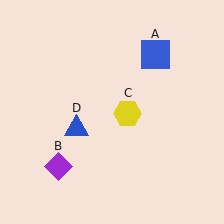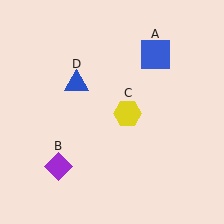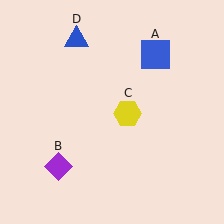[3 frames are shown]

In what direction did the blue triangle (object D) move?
The blue triangle (object D) moved up.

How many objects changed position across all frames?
1 object changed position: blue triangle (object D).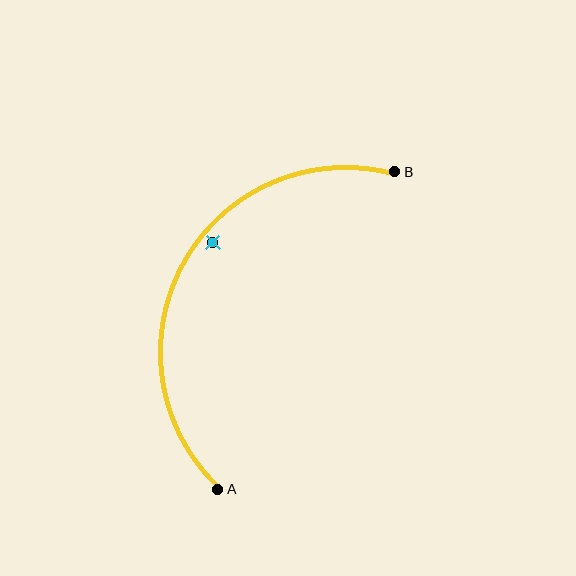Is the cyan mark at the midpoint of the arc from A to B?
No — the cyan mark does not lie on the arc at all. It sits slightly inside the curve.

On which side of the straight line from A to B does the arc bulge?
The arc bulges to the left of the straight line connecting A and B.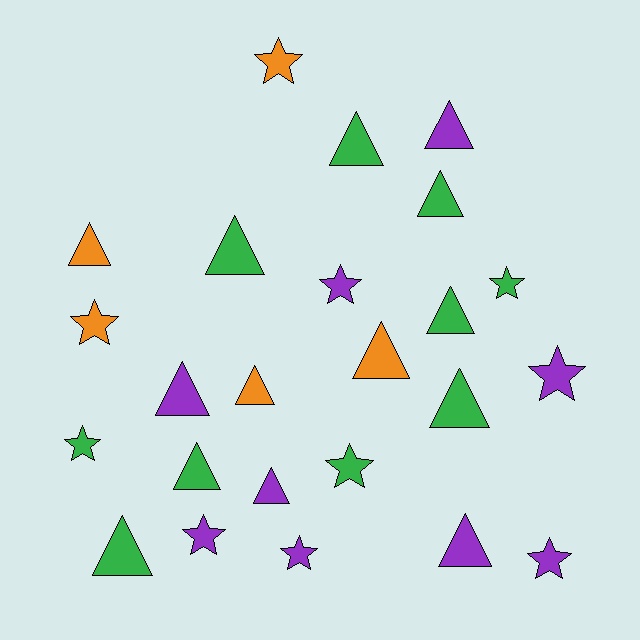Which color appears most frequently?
Green, with 10 objects.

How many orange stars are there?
There are 2 orange stars.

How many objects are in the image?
There are 24 objects.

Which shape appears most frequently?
Triangle, with 14 objects.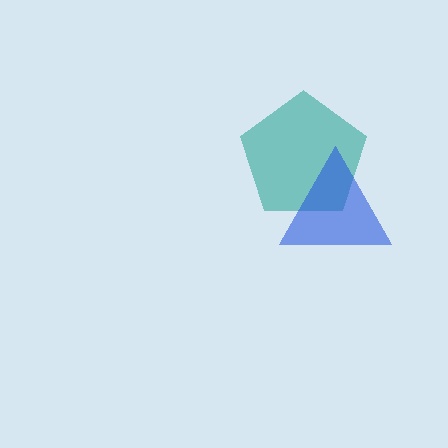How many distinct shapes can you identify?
There are 2 distinct shapes: a teal pentagon, a blue triangle.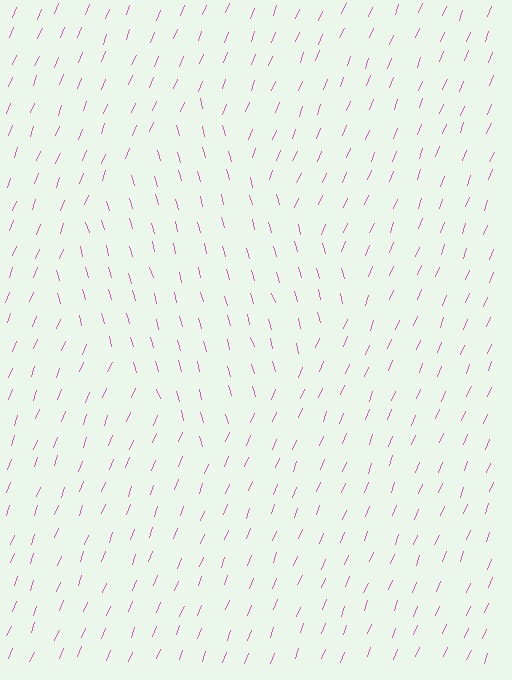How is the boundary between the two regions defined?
The boundary is defined purely by a change in line orientation (approximately 37 degrees difference). All lines are the same color and thickness.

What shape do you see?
I see a diamond.